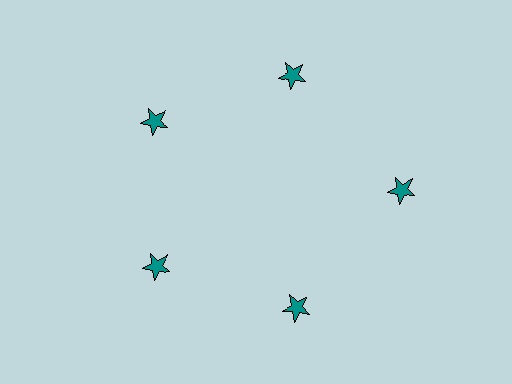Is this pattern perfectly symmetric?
No. The 5 teal stars are arranged in a ring, but one element near the 3 o'clock position is pushed outward from the center, breaking the 5-fold rotational symmetry.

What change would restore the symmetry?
The symmetry would be restored by moving it inward, back onto the ring so that all 5 stars sit at equal angles and equal distance from the center.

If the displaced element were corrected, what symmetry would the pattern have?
It would have 5-fold rotational symmetry — the pattern would map onto itself every 72 degrees.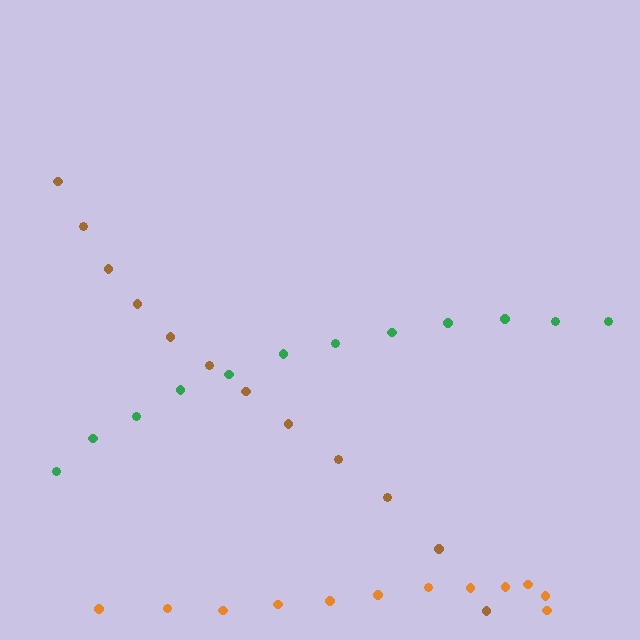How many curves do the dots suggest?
There are 3 distinct paths.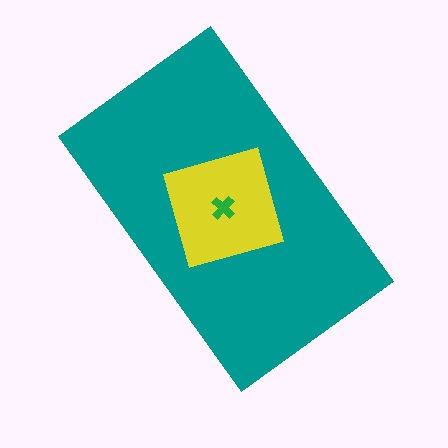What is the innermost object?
The green cross.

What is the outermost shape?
The teal rectangle.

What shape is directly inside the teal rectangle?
The yellow square.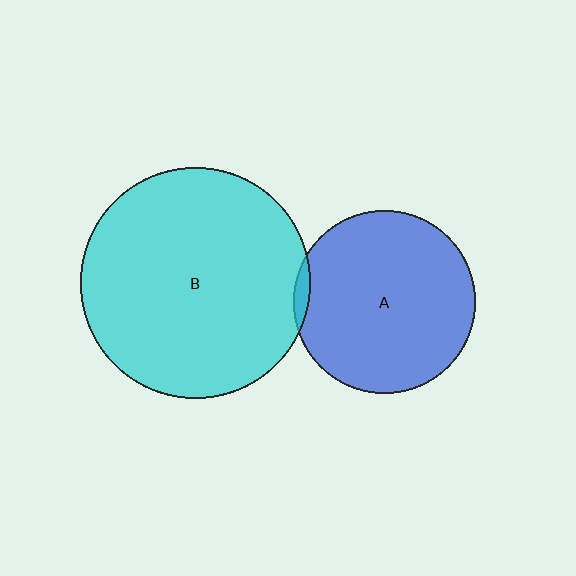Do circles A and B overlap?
Yes.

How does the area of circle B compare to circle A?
Approximately 1.6 times.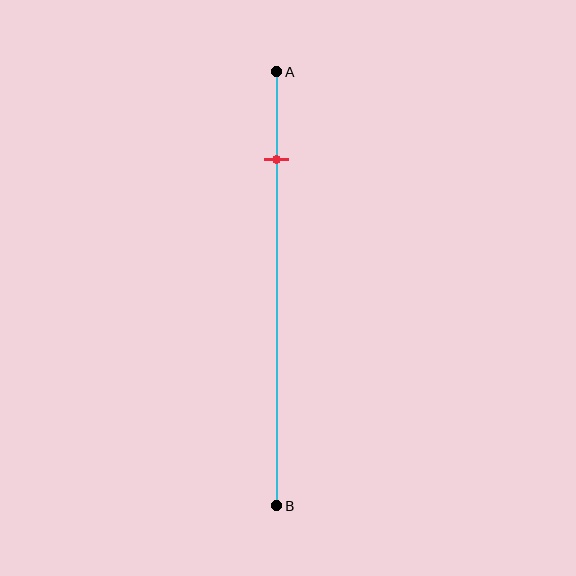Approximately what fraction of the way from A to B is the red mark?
The red mark is approximately 20% of the way from A to B.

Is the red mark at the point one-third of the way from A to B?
No, the mark is at about 20% from A, not at the 33% one-third point.